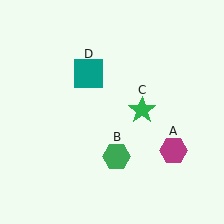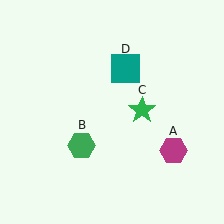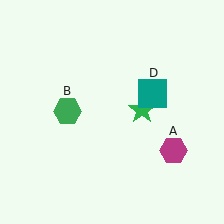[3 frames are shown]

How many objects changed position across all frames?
2 objects changed position: green hexagon (object B), teal square (object D).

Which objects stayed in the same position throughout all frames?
Magenta hexagon (object A) and green star (object C) remained stationary.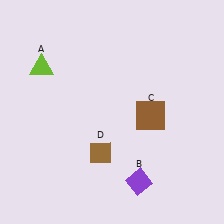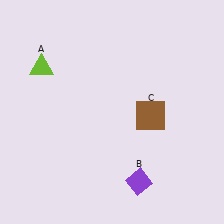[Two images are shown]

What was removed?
The brown diamond (D) was removed in Image 2.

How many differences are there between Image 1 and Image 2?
There is 1 difference between the two images.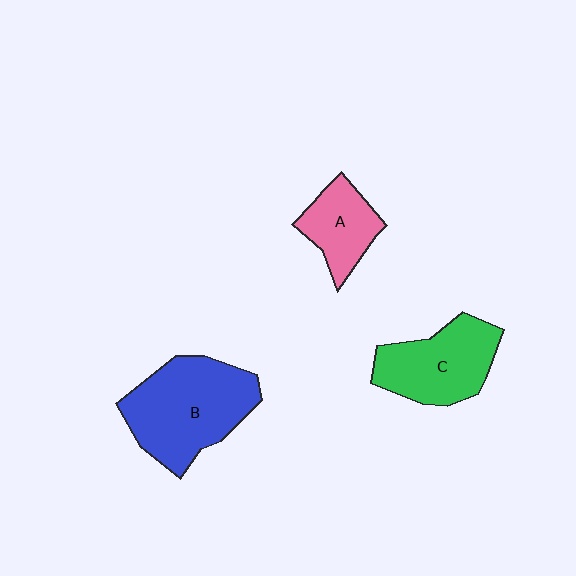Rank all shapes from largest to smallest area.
From largest to smallest: B (blue), C (green), A (pink).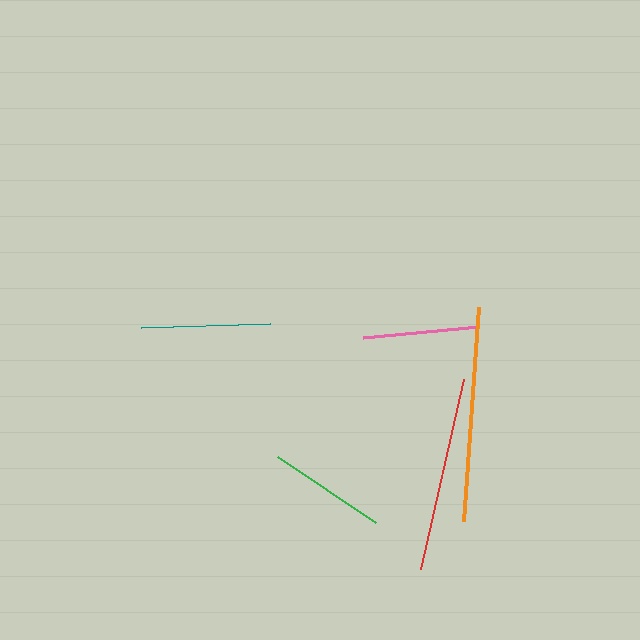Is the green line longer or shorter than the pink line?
The green line is longer than the pink line.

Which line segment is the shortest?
The pink line is the shortest at approximately 117 pixels.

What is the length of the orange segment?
The orange segment is approximately 214 pixels long.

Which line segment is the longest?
The orange line is the longest at approximately 214 pixels.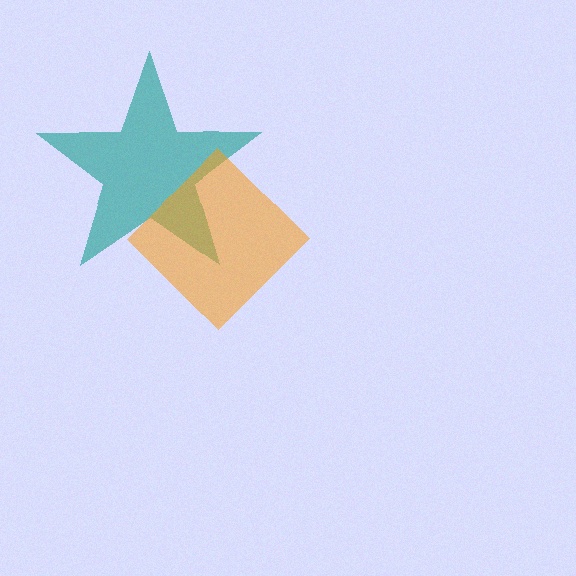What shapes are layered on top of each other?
The layered shapes are: a teal star, an orange diamond.